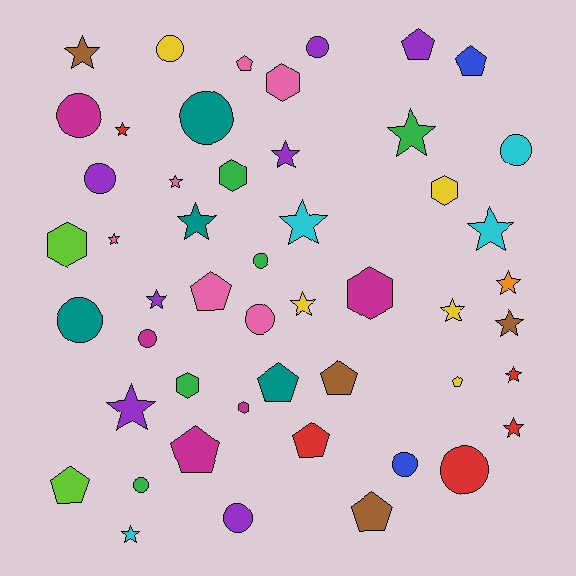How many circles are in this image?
There are 14 circles.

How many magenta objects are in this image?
There are 5 magenta objects.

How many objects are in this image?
There are 50 objects.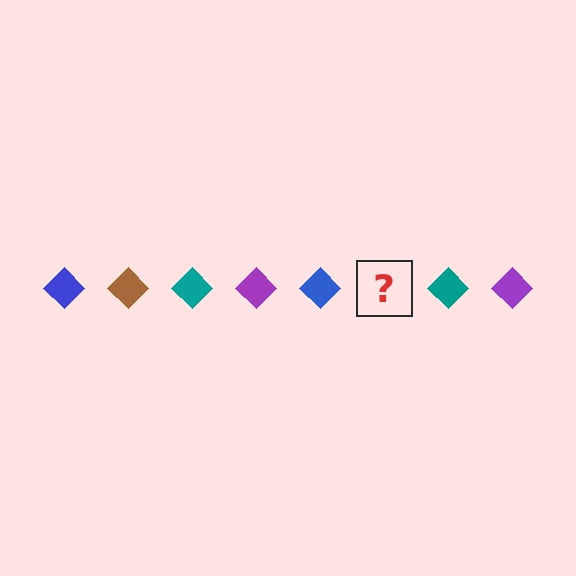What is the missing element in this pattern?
The missing element is a brown diamond.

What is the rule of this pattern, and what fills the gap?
The rule is that the pattern cycles through blue, brown, teal, purple diamonds. The gap should be filled with a brown diamond.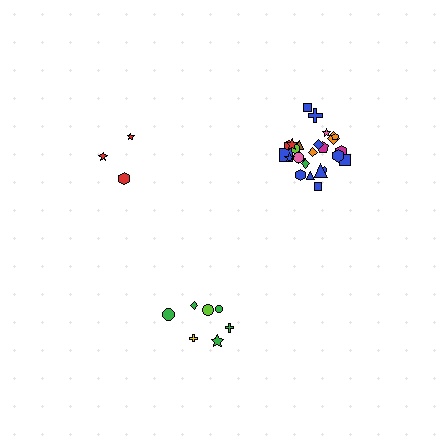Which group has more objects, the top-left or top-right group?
The top-right group.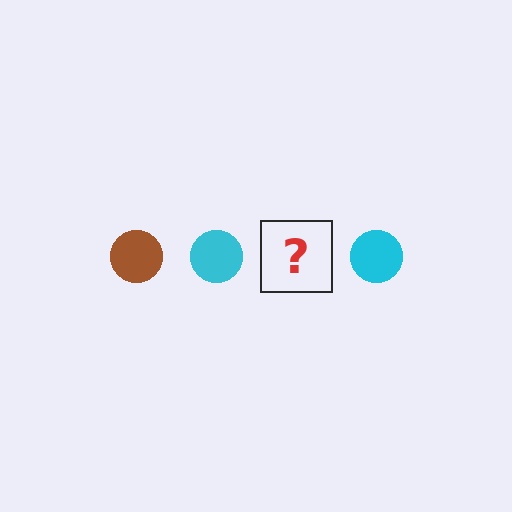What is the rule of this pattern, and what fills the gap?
The rule is that the pattern cycles through brown, cyan circles. The gap should be filled with a brown circle.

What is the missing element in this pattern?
The missing element is a brown circle.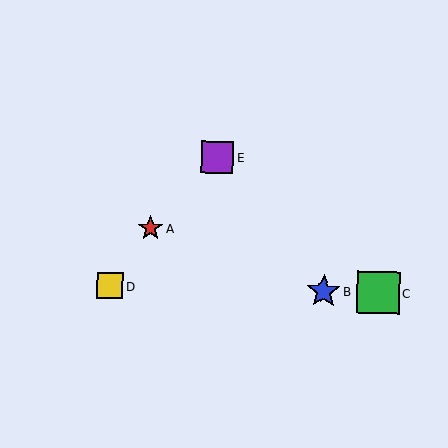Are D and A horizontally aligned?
No, D is at y≈286 and A is at y≈228.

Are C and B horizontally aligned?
Yes, both are at y≈293.